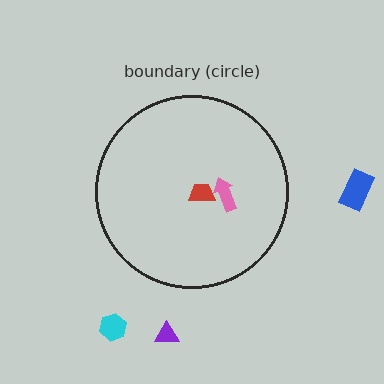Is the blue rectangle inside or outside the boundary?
Outside.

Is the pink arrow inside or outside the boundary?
Inside.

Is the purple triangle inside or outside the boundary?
Outside.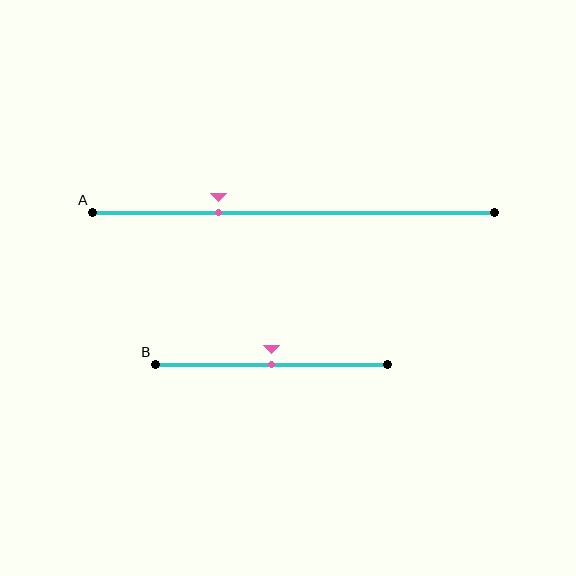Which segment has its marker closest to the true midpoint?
Segment B has its marker closest to the true midpoint.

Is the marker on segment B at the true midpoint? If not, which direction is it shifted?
Yes, the marker on segment B is at the true midpoint.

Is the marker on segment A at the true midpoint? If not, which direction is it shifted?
No, the marker on segment A is shifted to the left by about 19% of the segment length.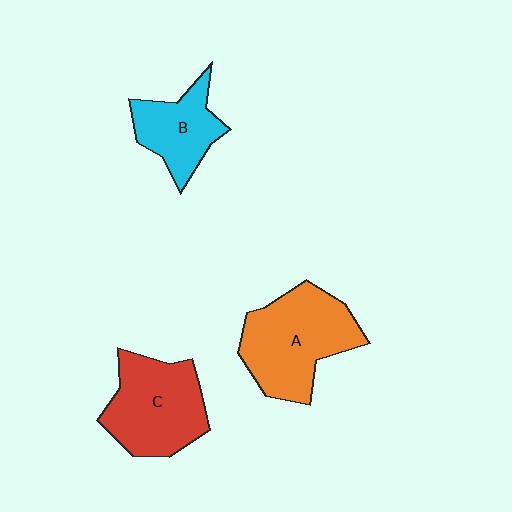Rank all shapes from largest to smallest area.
From largest to smallest: A (orange), C (red), B (cyan).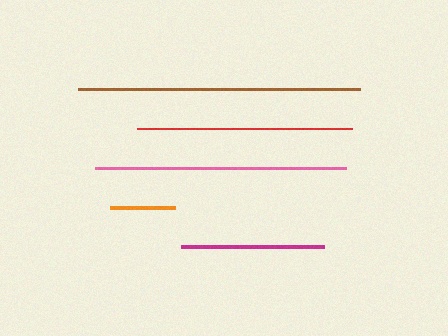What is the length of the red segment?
The red segment is approximately 215 pixels long.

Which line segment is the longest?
The brown line is the longest at approximately 282 pixels.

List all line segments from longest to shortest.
From longest to shortest: brown, pink, red, magenta, orange.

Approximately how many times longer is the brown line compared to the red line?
The brown line is approximately 1.3 times the length of the red line.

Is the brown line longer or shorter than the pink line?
The brown line is longer than the pink line.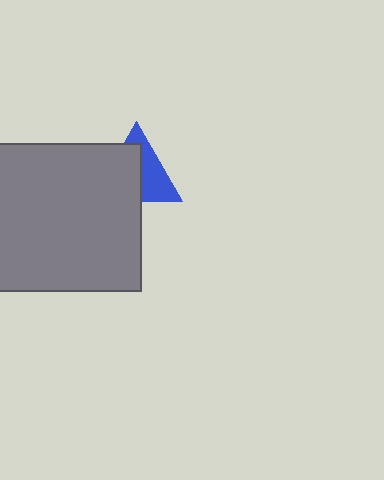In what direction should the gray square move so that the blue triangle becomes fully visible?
The gray square should move toward the lower-left. That is the shortest direction to clear the overlap and leave the blue triangle fully visible.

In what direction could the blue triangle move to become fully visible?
The blue triangle could move toward the upper-right. That would shift it out from behind the gray square entirely.